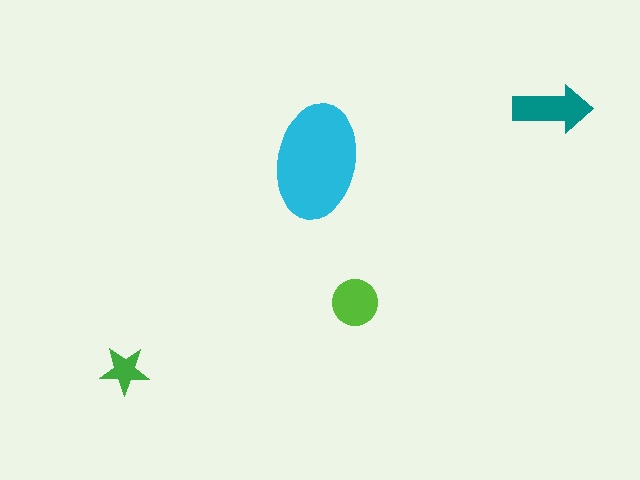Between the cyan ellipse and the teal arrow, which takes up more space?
The cyan ellipse.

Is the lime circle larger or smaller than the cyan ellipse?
Smaller.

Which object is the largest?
The cyan ellipse.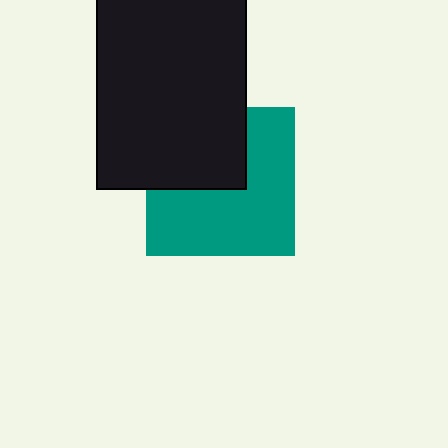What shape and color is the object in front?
The object in front is a black rectangle.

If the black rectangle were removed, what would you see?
You would see the complete teal square.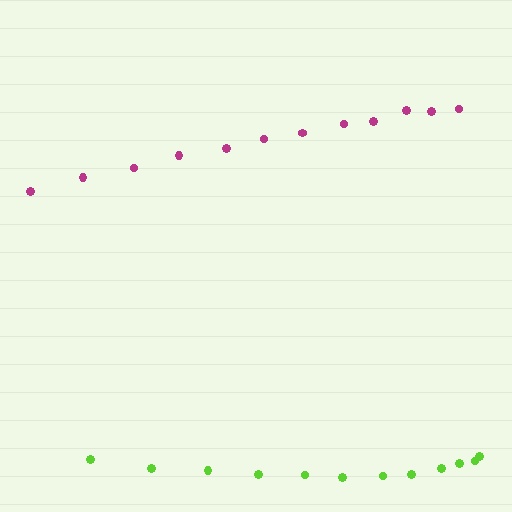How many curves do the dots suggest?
There are 2 distinct paths.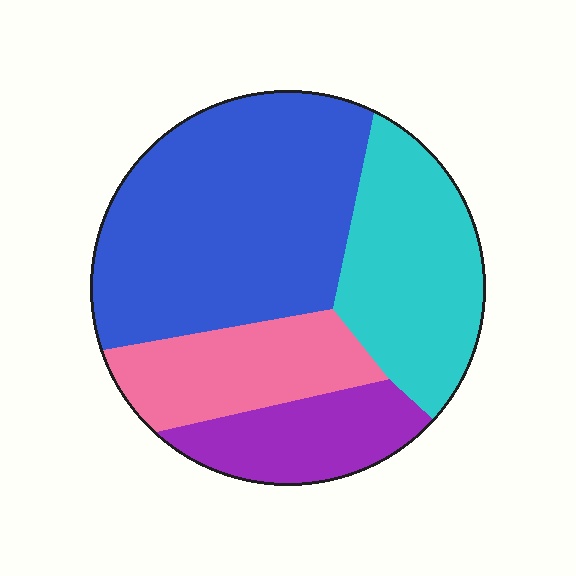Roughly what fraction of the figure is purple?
Purple takes up about one eighth (1/8) of the figure.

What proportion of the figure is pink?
Pink covers around 15% of the figure.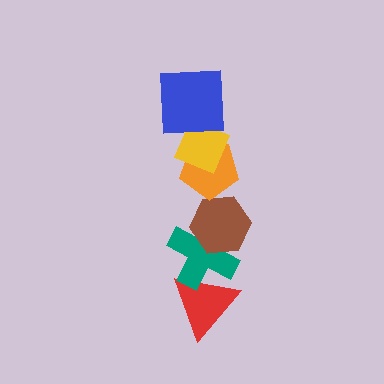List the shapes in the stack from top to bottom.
From top to bottom: the blue square, the yellow diamond, the orange pentagon, the brown hexagon, the teal cross, the red triangle.